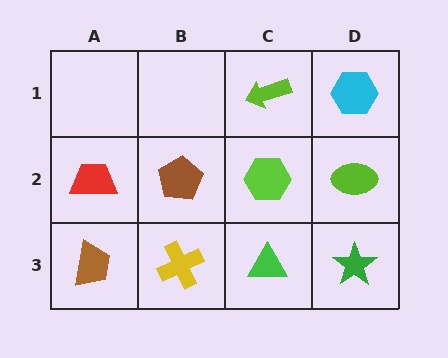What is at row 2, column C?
A lime hexagon.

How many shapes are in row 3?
4 shapes.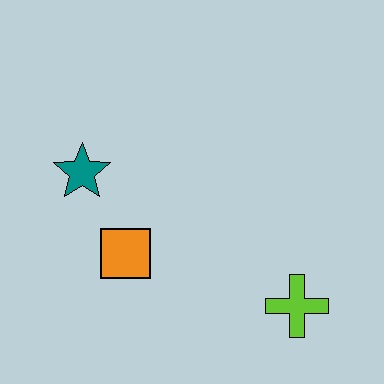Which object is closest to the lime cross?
The orange square is closest to the lime cross.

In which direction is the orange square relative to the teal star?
The orange square is below the teal star.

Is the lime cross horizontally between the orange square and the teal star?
No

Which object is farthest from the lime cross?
The teal star is farthest from the lime cross.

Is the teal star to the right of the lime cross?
No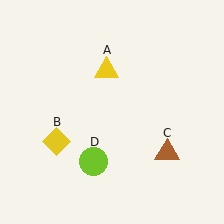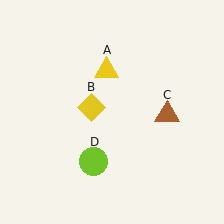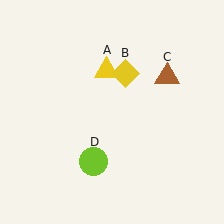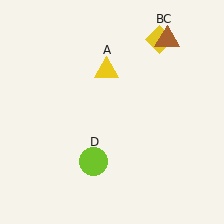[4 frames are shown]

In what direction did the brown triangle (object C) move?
The brown triangle (object C) moved up.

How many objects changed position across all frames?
2 objects changed position: yellow diamond (object B), brown triangle (object C).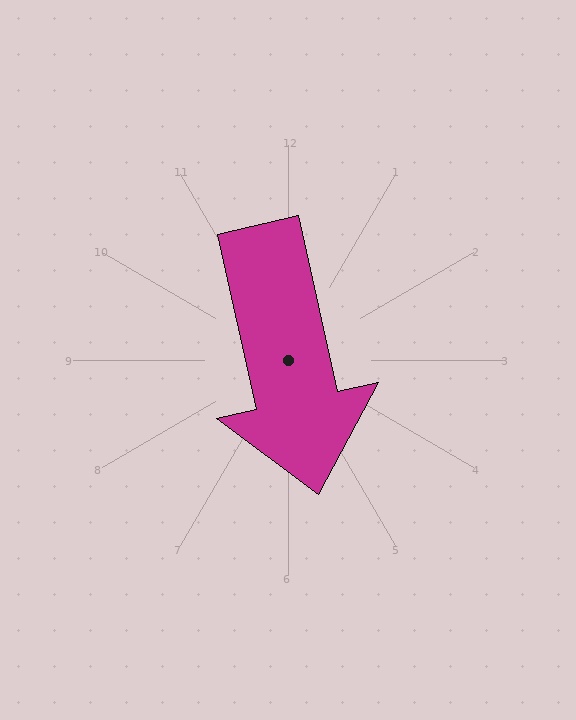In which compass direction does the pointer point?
South.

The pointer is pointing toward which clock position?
Roughly 6 o'clock.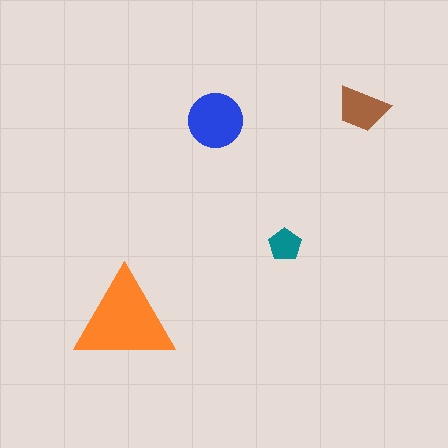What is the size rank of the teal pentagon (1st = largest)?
4th.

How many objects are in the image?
There are 4 objects in the image.